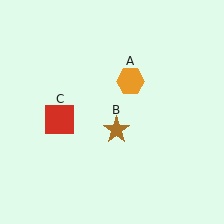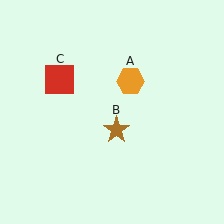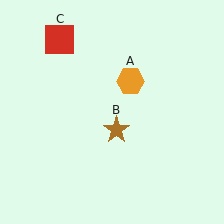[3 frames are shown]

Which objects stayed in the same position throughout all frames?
Orange hexagon (object A) and brown star (object B) remained stationary.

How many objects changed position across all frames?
1 object changed position: red square (object C).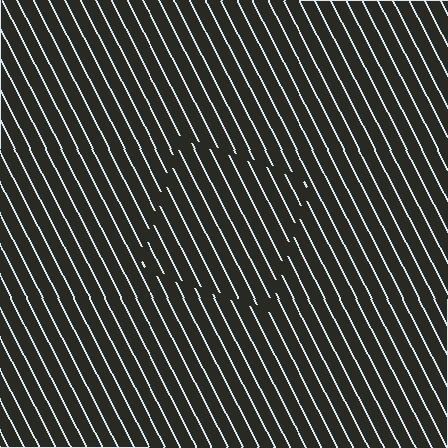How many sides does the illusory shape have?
4 sides — the line-ends trace a square.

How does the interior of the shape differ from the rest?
The interior of the shape contains the same grating, shifted by half a period — the contour is defined by the phase discontinuity where line-ends from the inner and outer gratings abut.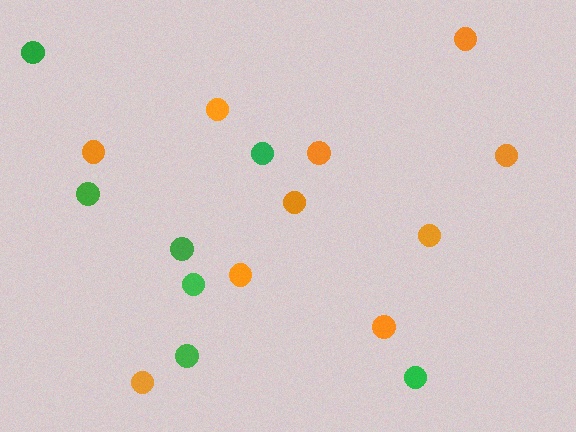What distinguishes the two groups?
There are 2 groups: one group of green circles (7) and one group of orange circles (10).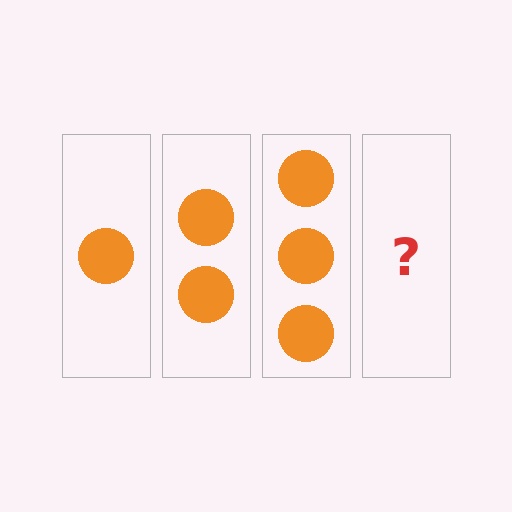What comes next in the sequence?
The next element should be 4 circles.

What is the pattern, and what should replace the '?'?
The pattern is that each step adds one more circle. The '?' should be 4 circles.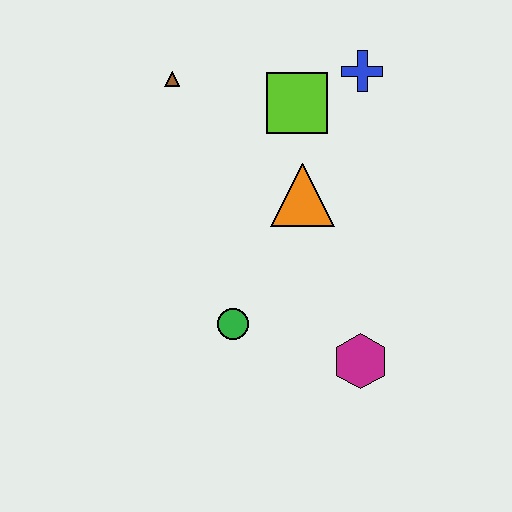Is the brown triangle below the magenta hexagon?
No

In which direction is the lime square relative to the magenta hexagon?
The lime square is above the magenta hexagon.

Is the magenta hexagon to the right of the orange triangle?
Yes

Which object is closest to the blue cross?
The lime square is closest to the blue cross.